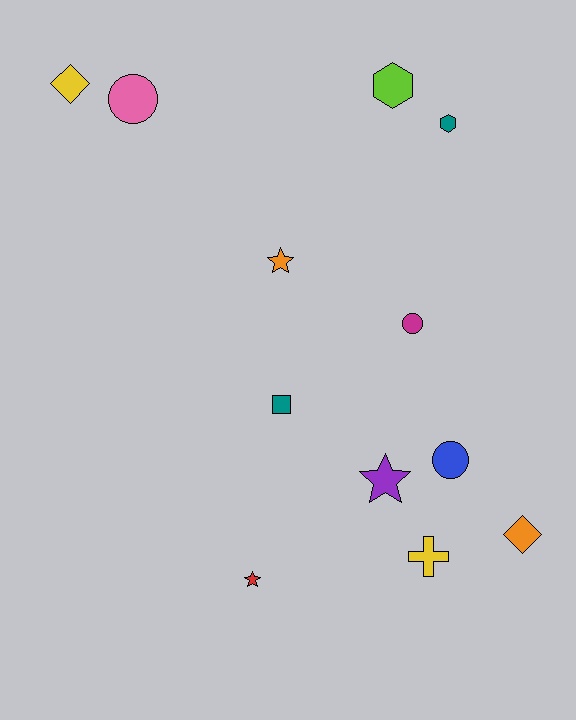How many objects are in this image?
There are 12 objects.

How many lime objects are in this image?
There is 1 lime object.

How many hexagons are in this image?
There are 2 hexagons.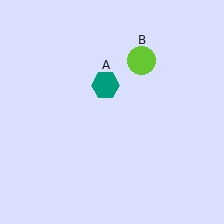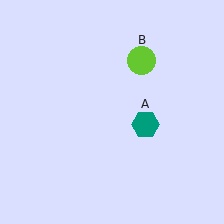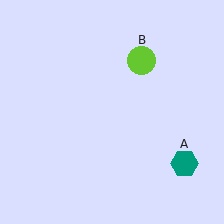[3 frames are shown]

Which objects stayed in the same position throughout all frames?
Lime circle (object B) remained stationary.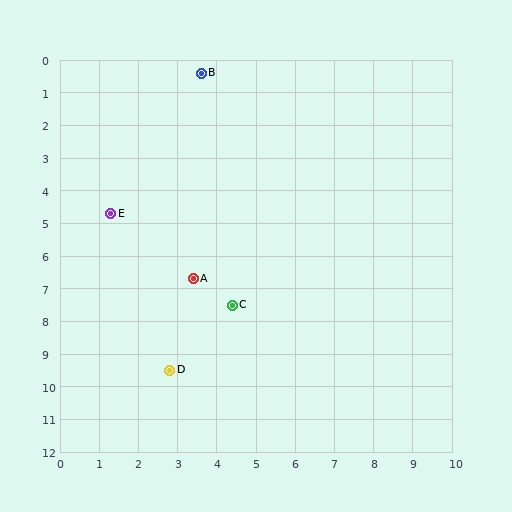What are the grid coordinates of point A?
Point A is at approximately (3.4, 6.7).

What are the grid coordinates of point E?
Point E is at approximately (1.3, 4.7).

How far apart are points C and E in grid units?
Points C and E are about 4.2 grid units apart.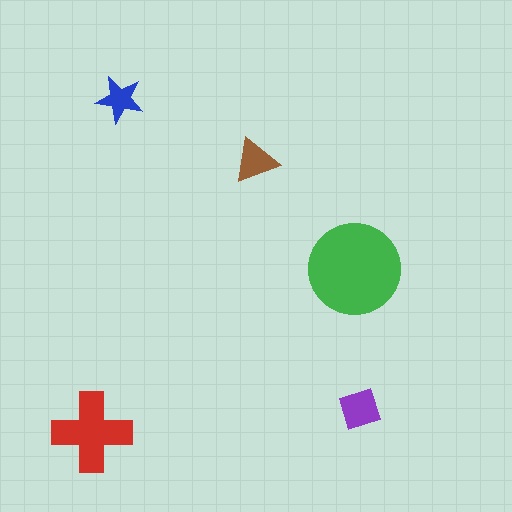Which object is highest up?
The blue star is topmost.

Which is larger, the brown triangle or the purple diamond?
The purple diamond.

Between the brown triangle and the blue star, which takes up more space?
The brown triangle.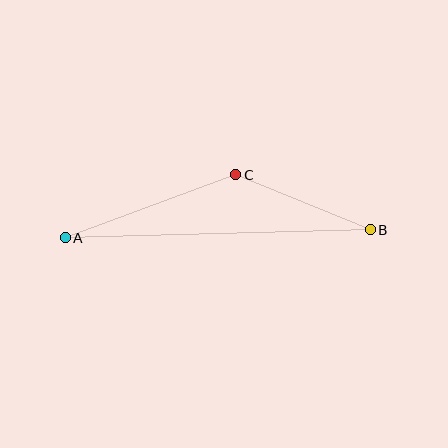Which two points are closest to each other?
Points B and C are closest to each other.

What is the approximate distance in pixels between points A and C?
The distance between A and C is approximately 182 pixels.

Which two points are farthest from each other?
Points A and B are farthest from each other.